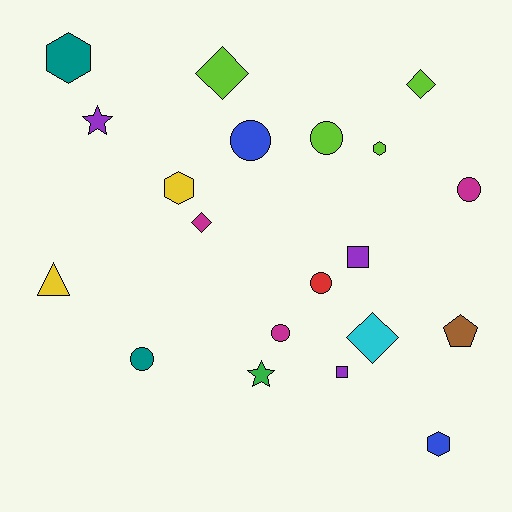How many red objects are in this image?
There is 1 red object.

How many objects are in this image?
There are 20 objects.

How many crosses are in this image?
There are no crosses.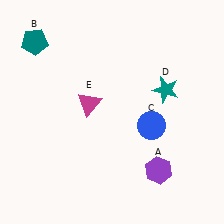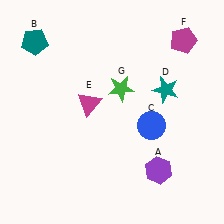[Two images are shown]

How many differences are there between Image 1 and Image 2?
There are 2 differences between the two images.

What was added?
A magenta pentagon (F), a green star (G) were added in Image 2.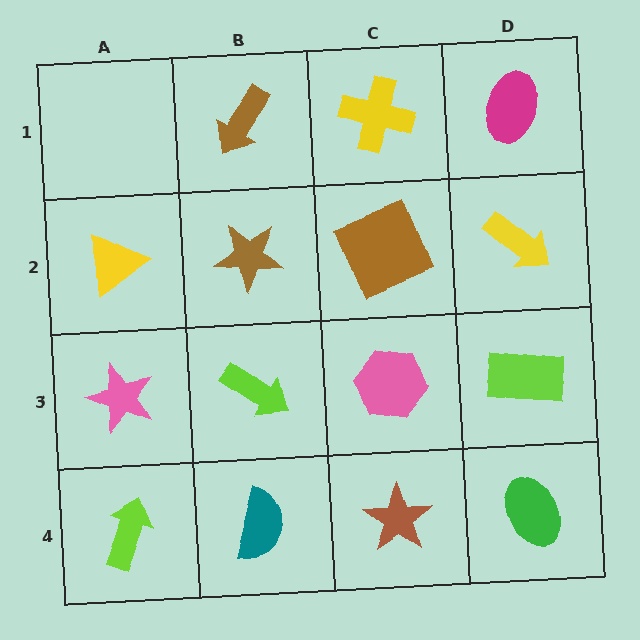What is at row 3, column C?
A pink hexagon.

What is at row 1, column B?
A brown arrow.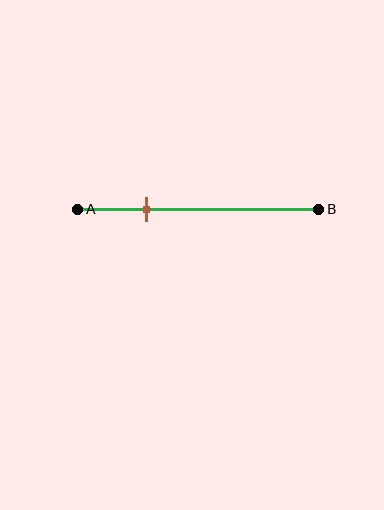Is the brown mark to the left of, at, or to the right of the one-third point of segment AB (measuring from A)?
The brown mark is to the left of the one-third point of segment AB.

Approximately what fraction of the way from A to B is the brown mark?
The brown mark is approximately 30% of the way from A to B.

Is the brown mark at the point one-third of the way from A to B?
No, the mark is at about 30% from A, not at the 33% one-third point.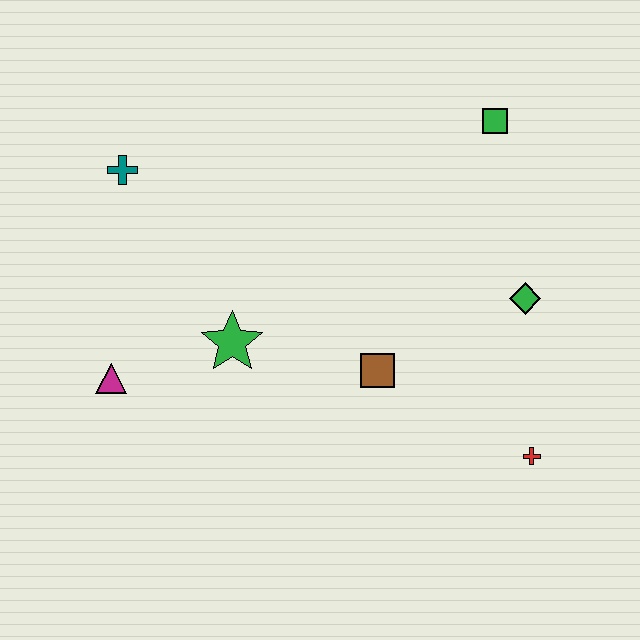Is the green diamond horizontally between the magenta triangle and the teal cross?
No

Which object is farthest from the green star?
The green square is farthest from the green star.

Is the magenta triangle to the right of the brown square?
No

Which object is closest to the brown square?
The green star is closest to the brown square.